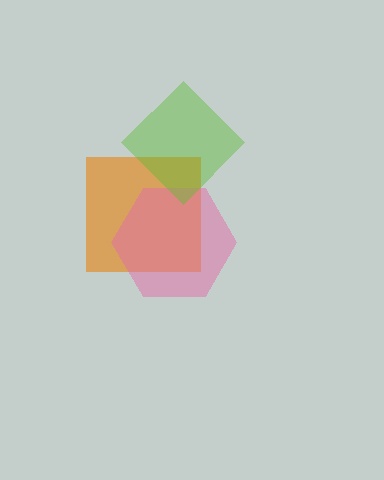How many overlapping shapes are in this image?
There are 3 overlapping shapes in the image.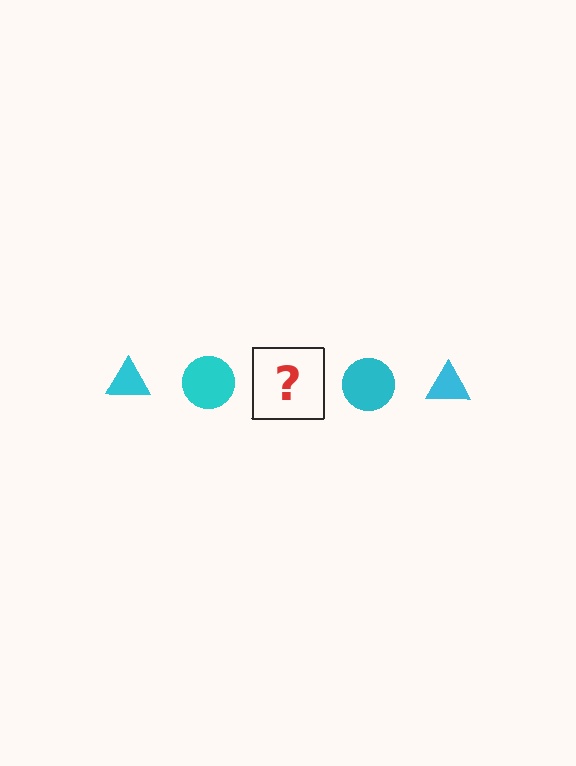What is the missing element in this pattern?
The missing element is a cyan triangle.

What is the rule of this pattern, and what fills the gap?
The rule is that the pattern cycles through triangle, circle shapes in cyan. The gap should be filled with a cyan triangle.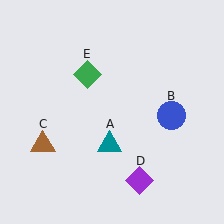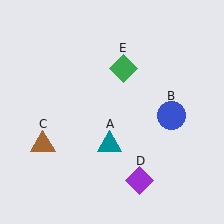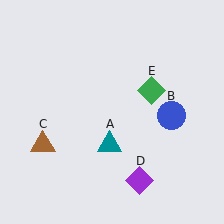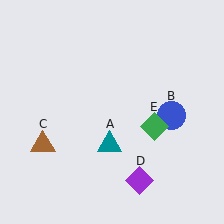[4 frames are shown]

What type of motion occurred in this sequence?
The green diamond (object E) rotated clockwise around the center of the scene.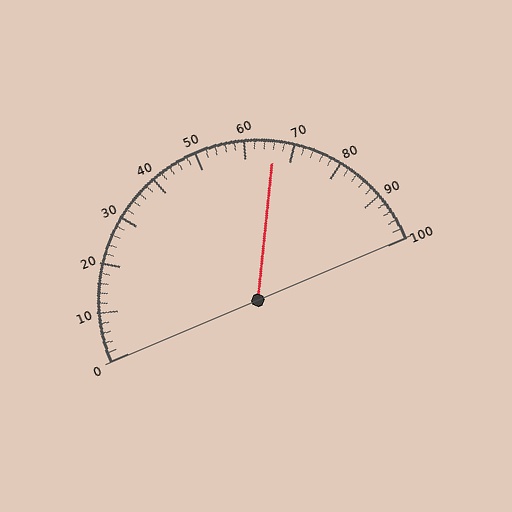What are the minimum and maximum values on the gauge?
The gauge ranges from 0 to 100.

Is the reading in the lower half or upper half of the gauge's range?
The reading is in the upper half of the range (0 to 100).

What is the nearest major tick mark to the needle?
The nearest major tick mark is 70.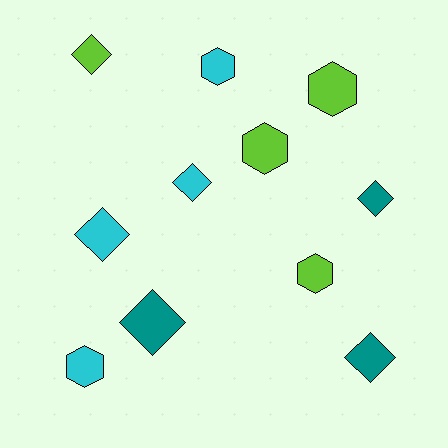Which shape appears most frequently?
Diamond, with 6 objects.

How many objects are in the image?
There are 11 objects.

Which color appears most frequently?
Cyan, with 4 objects.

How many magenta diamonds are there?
There are no magenta diamonds.